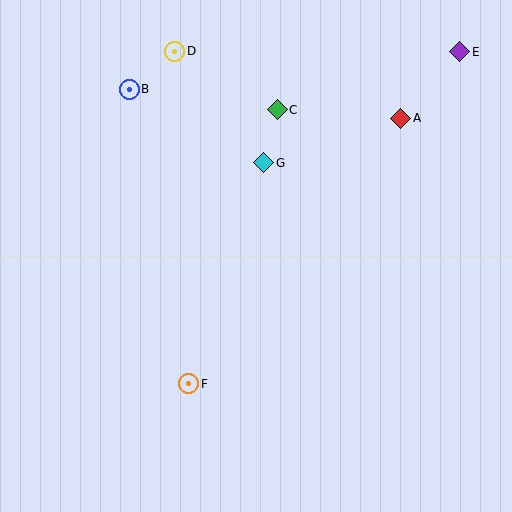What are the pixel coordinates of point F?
Point F is at (189, 384).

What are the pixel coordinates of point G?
Point G is at (264, 163).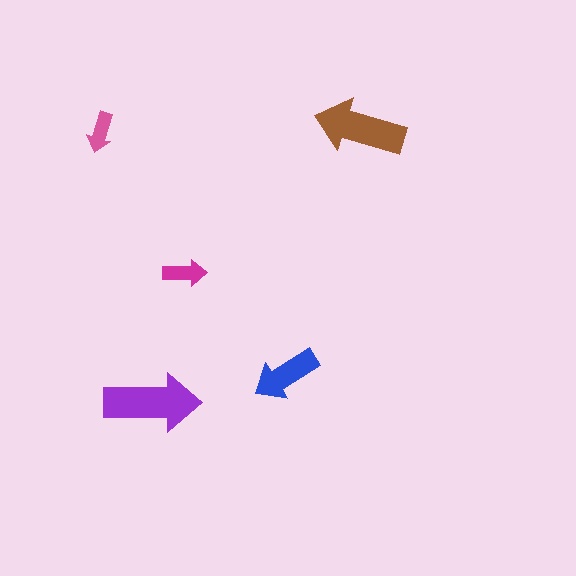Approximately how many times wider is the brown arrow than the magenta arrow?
About 2 times wider.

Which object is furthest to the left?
The pink arrow is leftmost.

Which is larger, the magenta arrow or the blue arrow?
The blue one.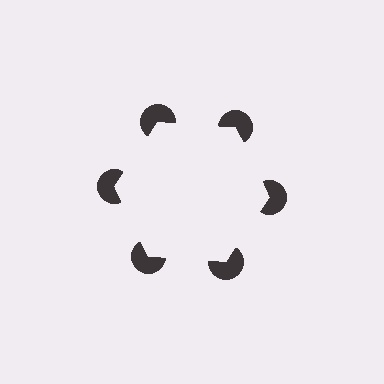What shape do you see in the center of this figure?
An illusory hexagon — its edges are inferred from the aligned wedge cuts in the pac-man discs, not physically drawn.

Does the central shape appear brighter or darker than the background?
It typically appears slightly brighter than the background, even though no actual brightness change is drawn.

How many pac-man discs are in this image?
There are 6 — one at each vertex of the illusory hexagon.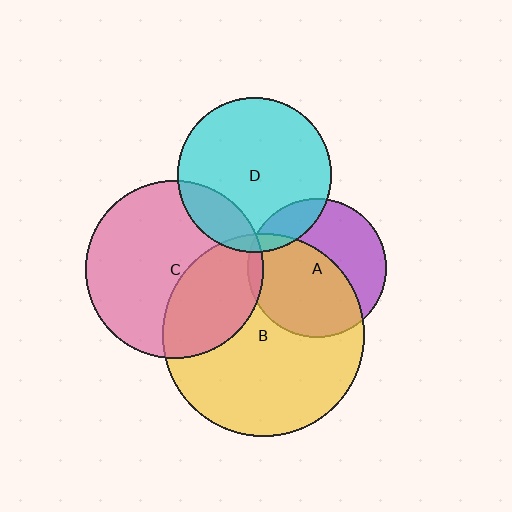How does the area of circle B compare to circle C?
Approximately 1.3 times.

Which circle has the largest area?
Circle B (yellow).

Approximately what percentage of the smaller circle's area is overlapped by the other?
Approximately 35%.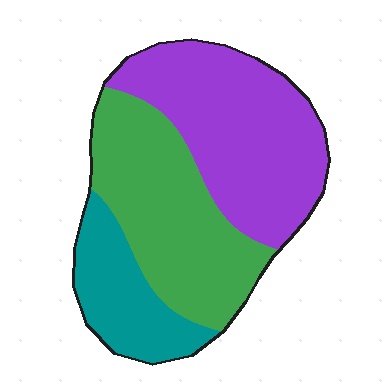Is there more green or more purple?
Purple.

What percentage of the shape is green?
Green covers around 40% of the shape.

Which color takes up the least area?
Teal, at roughly 20%.